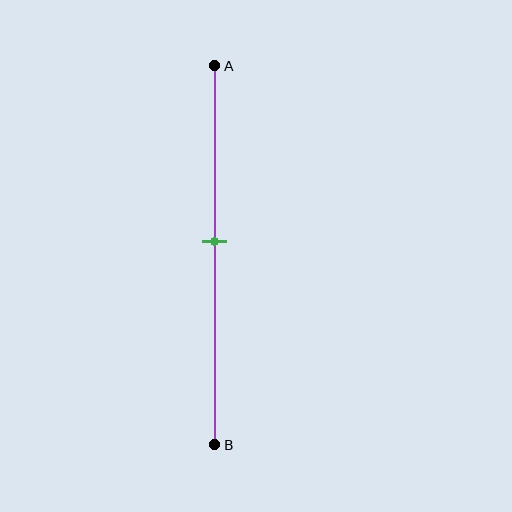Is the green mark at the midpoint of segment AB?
No, the mark is at about 45% from A, not at the 50% midpoint.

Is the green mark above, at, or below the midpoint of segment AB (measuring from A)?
The green mark is above the midpoint of segment AB.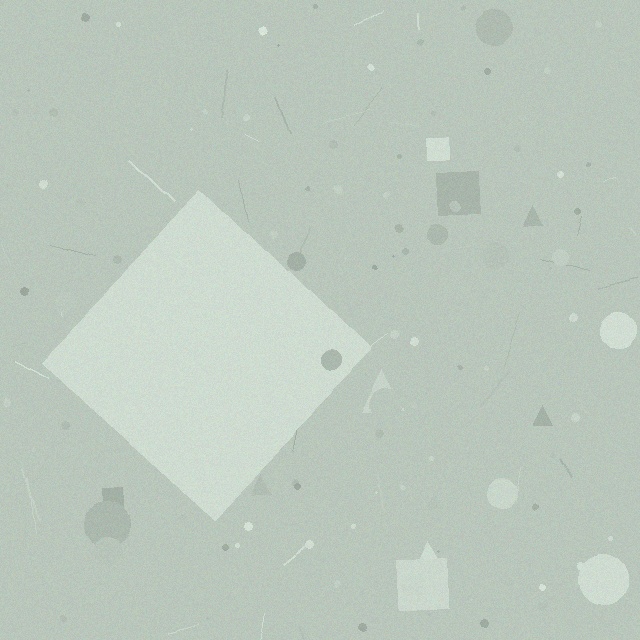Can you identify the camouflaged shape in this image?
The camouflaged shape is a diamond.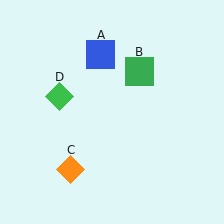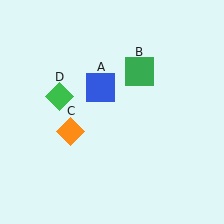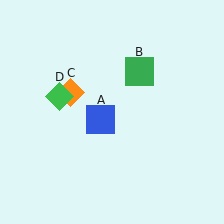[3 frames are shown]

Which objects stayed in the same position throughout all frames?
Green square (object B) and green diamond (object D) remained stationary.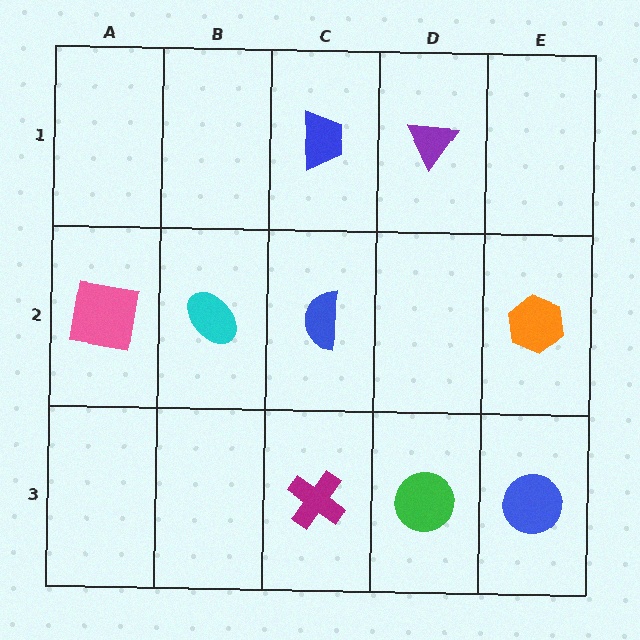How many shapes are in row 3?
3 shapes.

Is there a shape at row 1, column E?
No, that cell is empty.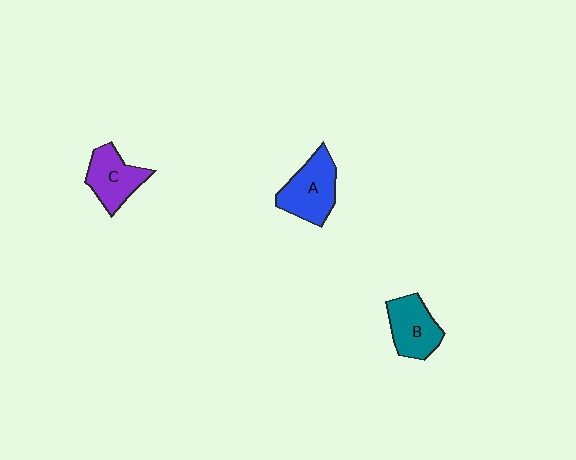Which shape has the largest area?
Shape A (blue).